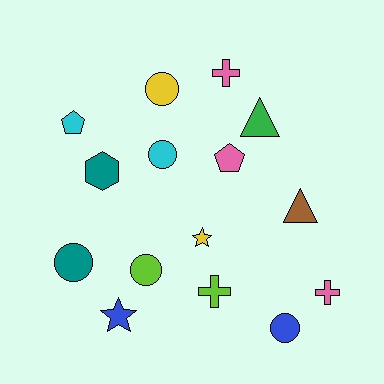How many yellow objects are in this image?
There are 2 yellow objects.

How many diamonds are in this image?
There are no diamonds.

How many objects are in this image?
There are 15 objects.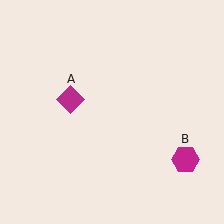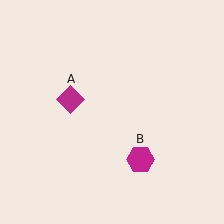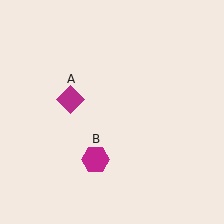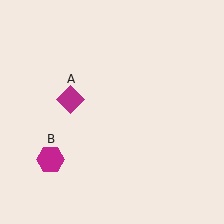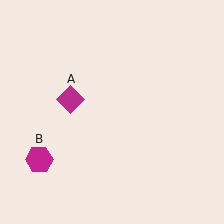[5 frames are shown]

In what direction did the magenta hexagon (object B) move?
The magenta hexagon (object B) moved left.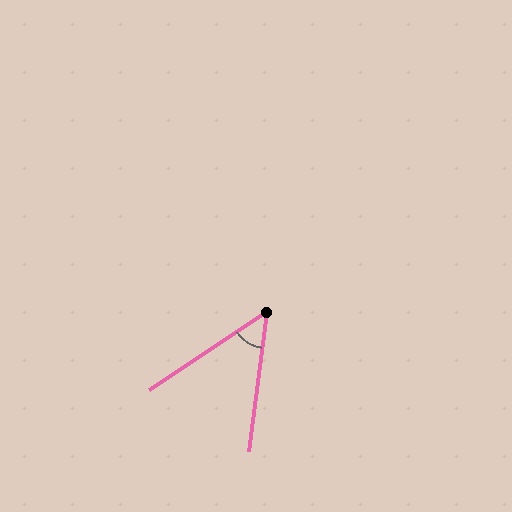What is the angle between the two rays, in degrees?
Approximately 49 degrees.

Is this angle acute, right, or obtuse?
It is acute.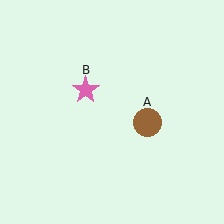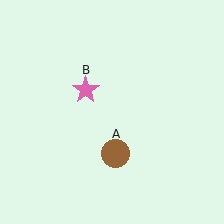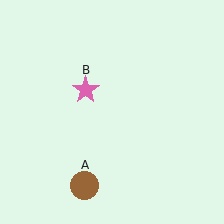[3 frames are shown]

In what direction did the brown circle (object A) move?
The brown circle (object A) moved down and to the left.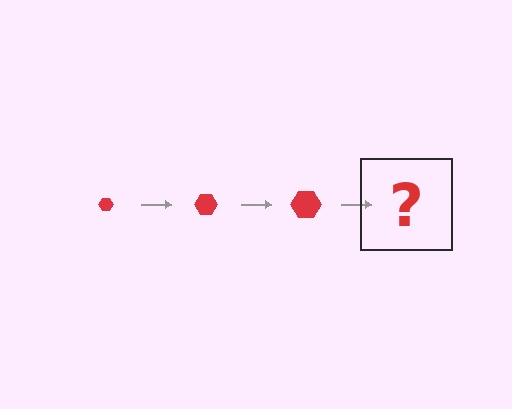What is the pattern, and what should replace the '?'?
The pattern is that the hexagon gets progressively larger each step. The '?' should be a red hexagon, larger than the previous one.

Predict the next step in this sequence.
The next step is a red hexagon, larger than the previous one.